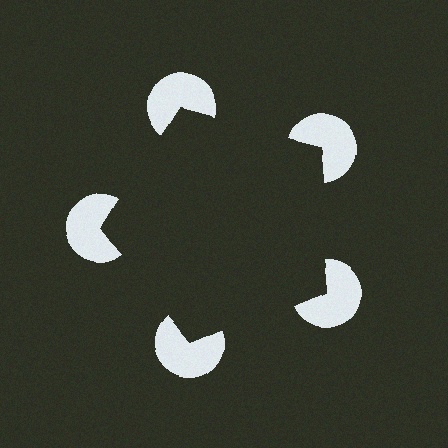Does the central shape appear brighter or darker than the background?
It typically appears slightly darker than the background, even though no actual brightness change is drawn.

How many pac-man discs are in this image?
There are 5 — one at each vertex of the illusory pentagon.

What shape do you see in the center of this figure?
An illusory pentagon — its edges are inferred from the aligned wedge cuts in the pac-man discs, not physically drawn.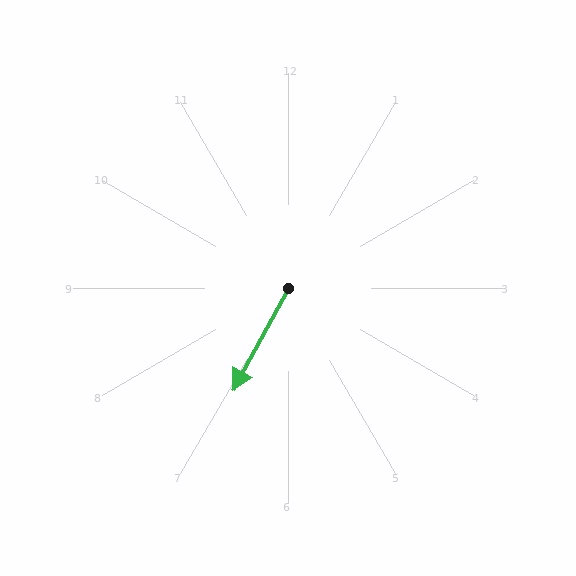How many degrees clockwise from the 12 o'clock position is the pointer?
Approximately 208 degrees.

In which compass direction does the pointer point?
Southwest.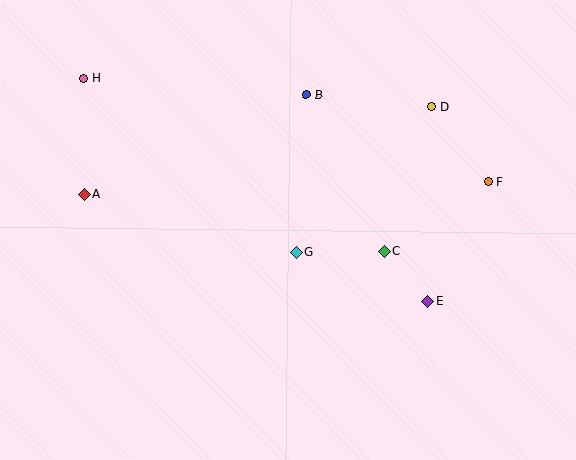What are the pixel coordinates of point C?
Point C is at (384, 251).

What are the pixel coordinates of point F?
Point F is at (488, 182).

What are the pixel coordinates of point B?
Point B is at (306, 95).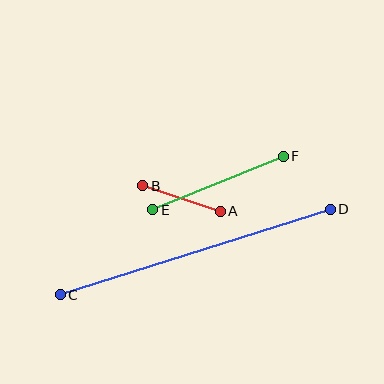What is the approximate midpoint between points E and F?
The midpoint is at approximately (218, 183) pixels.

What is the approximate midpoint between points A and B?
The midpoint is at approximately (182, 198) pixels.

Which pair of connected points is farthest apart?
Points C and D are farthest apart.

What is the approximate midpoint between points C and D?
The midpoint is at approximately (195, 252) pixels.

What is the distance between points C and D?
The distance is approximately 283 pixels.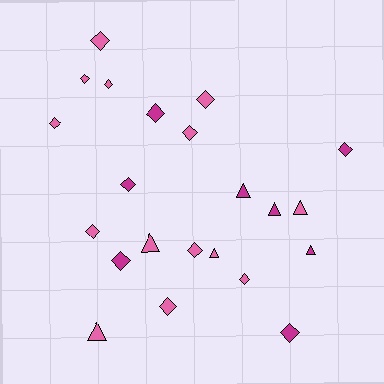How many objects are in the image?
There are 22 objects.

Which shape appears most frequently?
Diamond, with 15 objects.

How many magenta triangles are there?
There are 3 magenta triangles.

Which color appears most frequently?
Pink, with 14 objects.